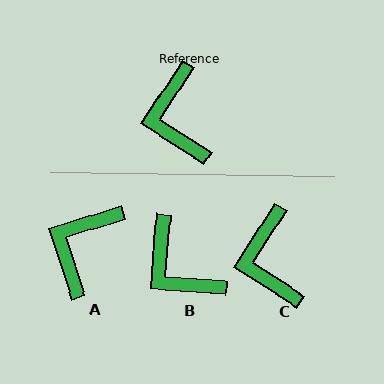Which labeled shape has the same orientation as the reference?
C.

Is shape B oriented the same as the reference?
No, it is off by about 28 degrees.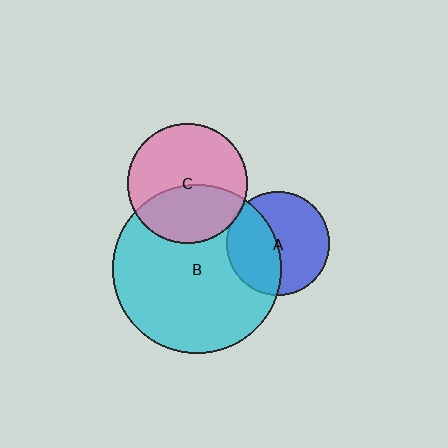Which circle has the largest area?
Circle B (cyan).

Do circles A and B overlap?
Yes.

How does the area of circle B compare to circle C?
Approximately 2.0 times.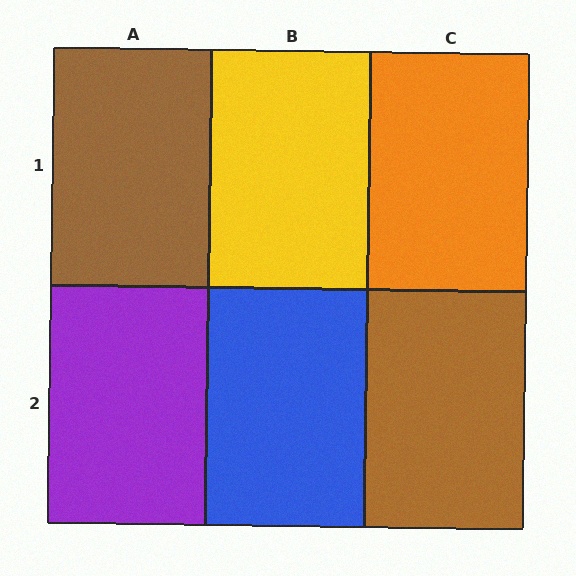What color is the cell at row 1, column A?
Brown.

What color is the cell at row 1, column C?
Orange.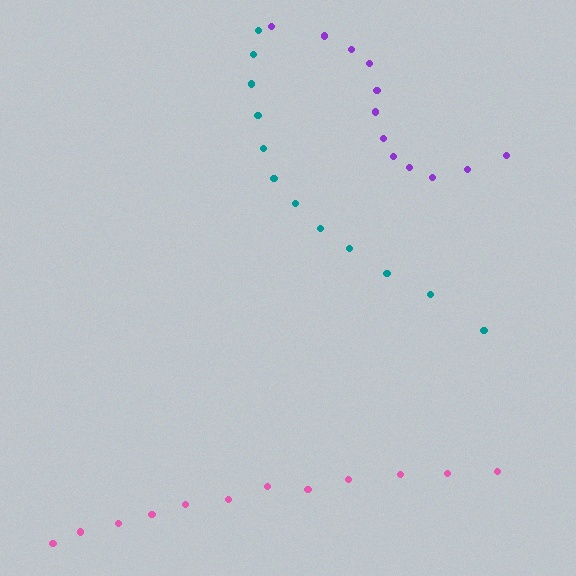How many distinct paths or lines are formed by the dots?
There are 3 distinct paths.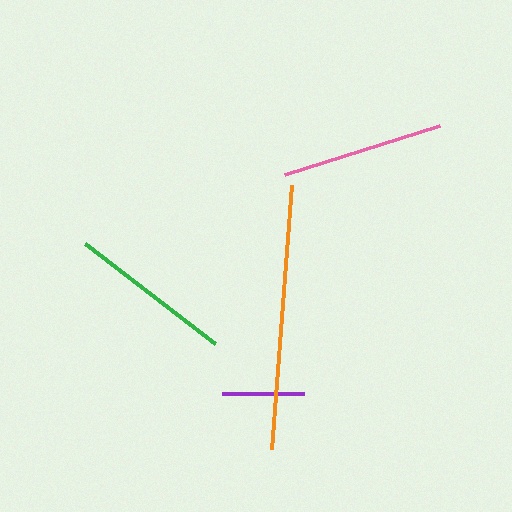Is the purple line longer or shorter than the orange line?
The orange line is longer than the purple line.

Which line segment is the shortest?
The purple line is the shortest at approximately 82 pixels.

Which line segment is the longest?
The orange line is the longest at approximately 264 pixels.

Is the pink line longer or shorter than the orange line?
The orange line is longer than the pink line.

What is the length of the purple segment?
The purple segment is approximately 82 pixels long.